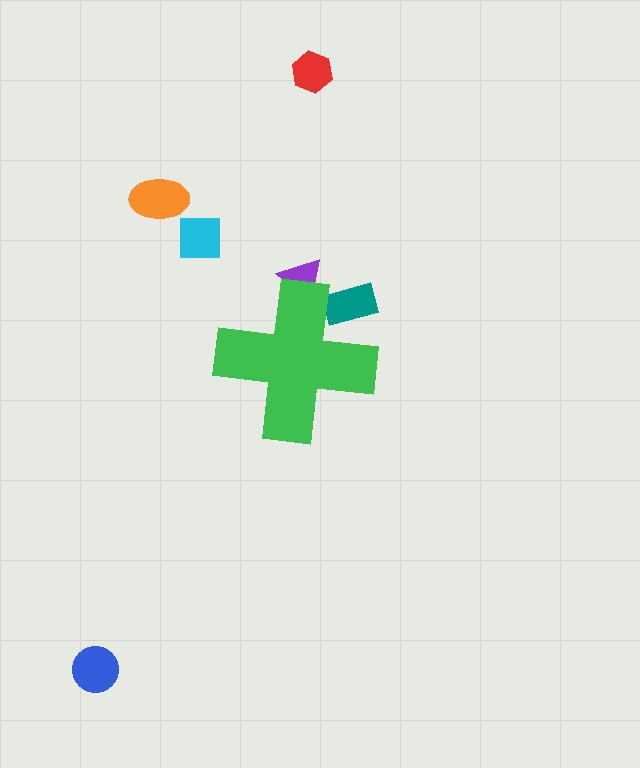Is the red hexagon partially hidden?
No, the red hexagon is fully visible.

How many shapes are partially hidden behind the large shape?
2 shapes are partially hidden.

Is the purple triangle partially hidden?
Yes, the purple triangle is partially hidden behind the green cross.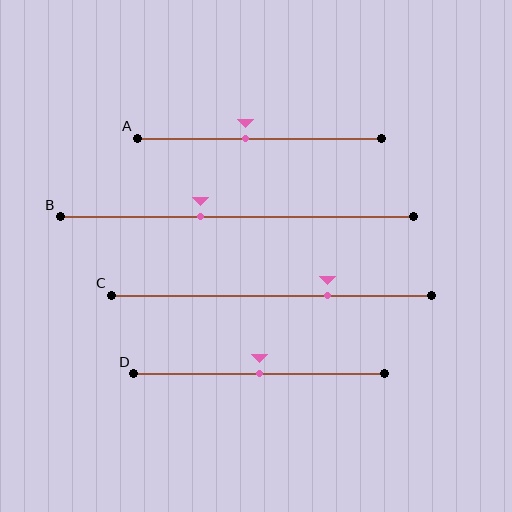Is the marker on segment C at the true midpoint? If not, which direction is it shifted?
No, the marker on segment C is shifted to the right by about 18% of the segment length.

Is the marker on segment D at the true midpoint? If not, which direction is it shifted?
Yes, the marker on segment D is at the true midpoint.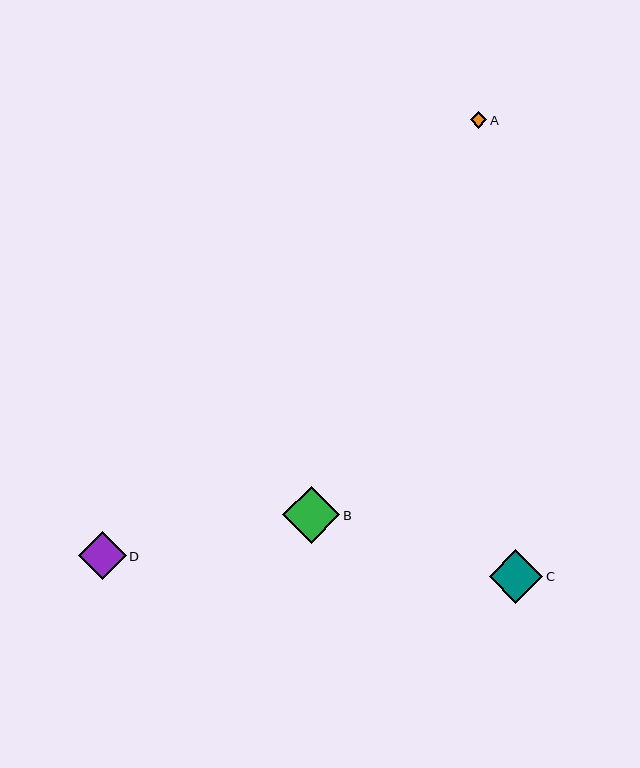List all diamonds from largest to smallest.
From largest to smallest: B, C, D, A.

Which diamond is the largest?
Diamond B is the largest with a size of approximately 57 pixels.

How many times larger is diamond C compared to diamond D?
Diamond C is approximately 1.1 times the size of diamond D.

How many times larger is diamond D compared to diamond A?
Diamond D is approximately 2.9 times the size of diamond A.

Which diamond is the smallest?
Diamond A is the smallest with a size of approximately 17 pixels.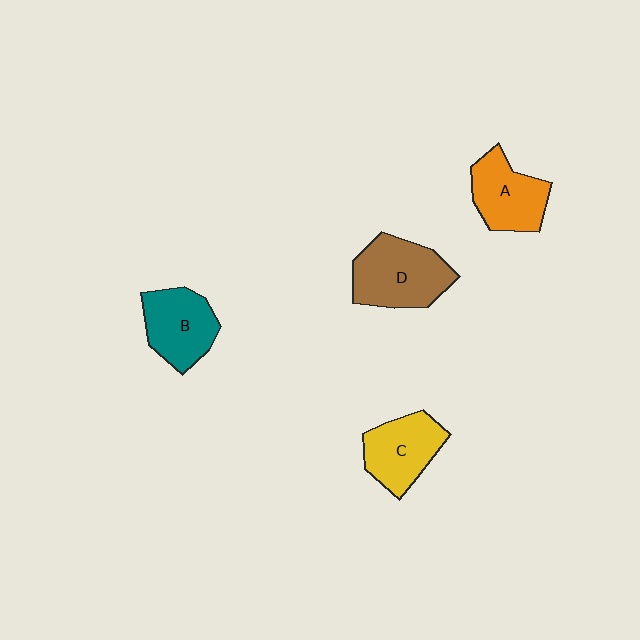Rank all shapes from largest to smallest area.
From largest to smallest: D (brown), B (teal), C (yellow), A (orange).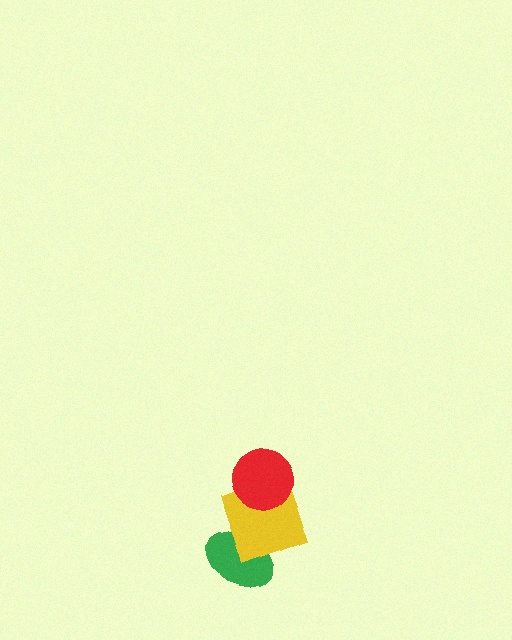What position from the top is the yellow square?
The yellow square is 2nd from the top.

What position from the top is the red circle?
The red circle is 1st from the top.